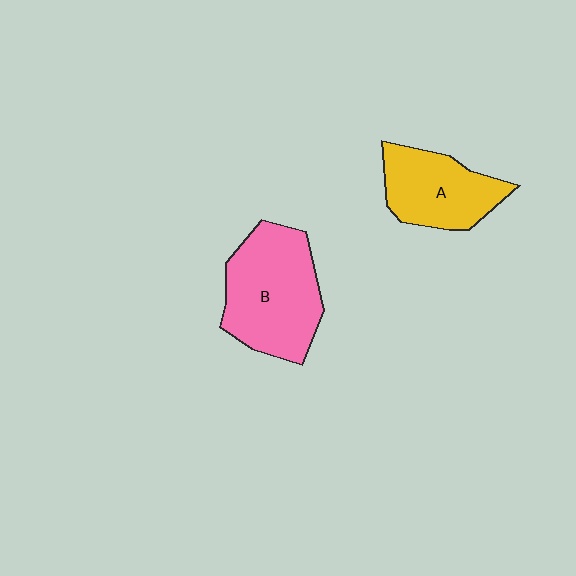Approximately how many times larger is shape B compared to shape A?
Approximately 1.4 times.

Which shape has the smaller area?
Shape A (yellow).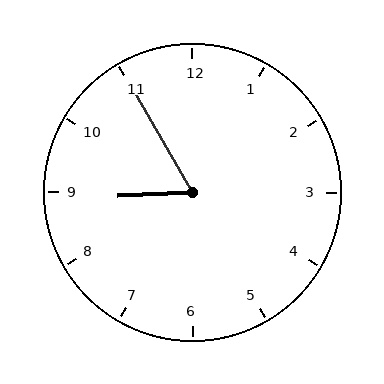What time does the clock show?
8:55.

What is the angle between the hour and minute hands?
Approximately 62 degrees.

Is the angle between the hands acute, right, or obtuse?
It is acute.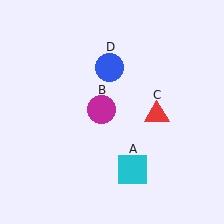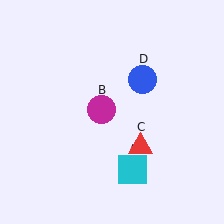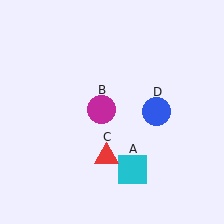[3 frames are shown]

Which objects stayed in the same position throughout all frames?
Cyan square (object A) and magenta circle (object B) remained stationary.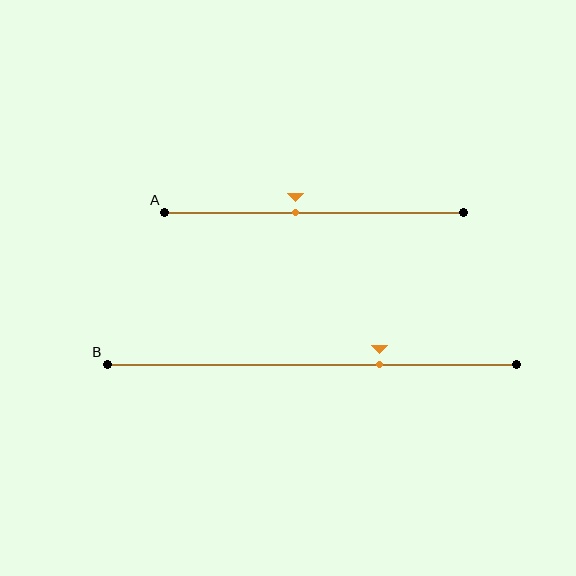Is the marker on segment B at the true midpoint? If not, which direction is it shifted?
No, the marker on segment B is shifted to the right by about 17% of the segment length.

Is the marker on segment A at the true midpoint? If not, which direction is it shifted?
No, the marker on segment A is shifted to the left by about 6% of the segment length.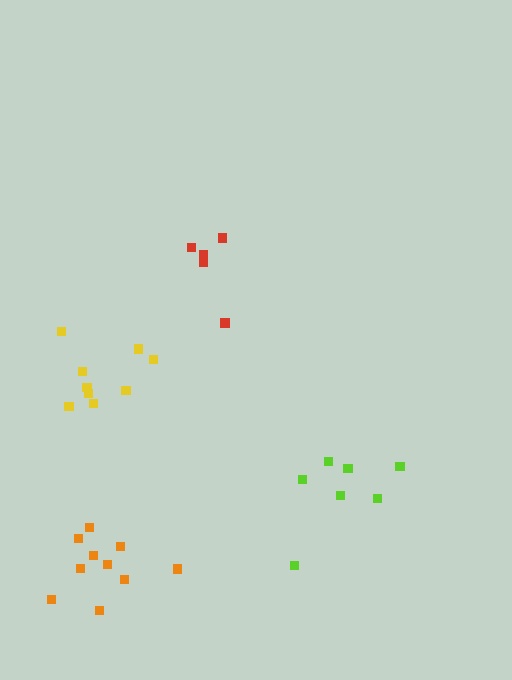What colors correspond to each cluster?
The clusters are colored: lime, red, orange, yellow.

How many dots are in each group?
Group 1: 7 dots, Group 2: 5 dots, Group 3: 10 dots, Group 4: 9 dots (31 total).